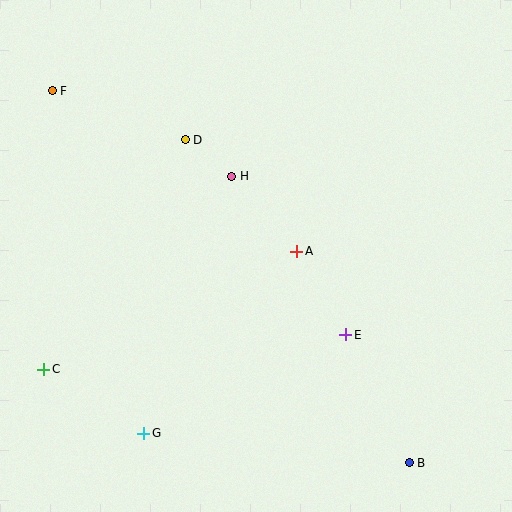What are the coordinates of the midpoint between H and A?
The midpoint between H and A is at (264, 214).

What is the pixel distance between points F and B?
The distance between F and B is 516 pixels.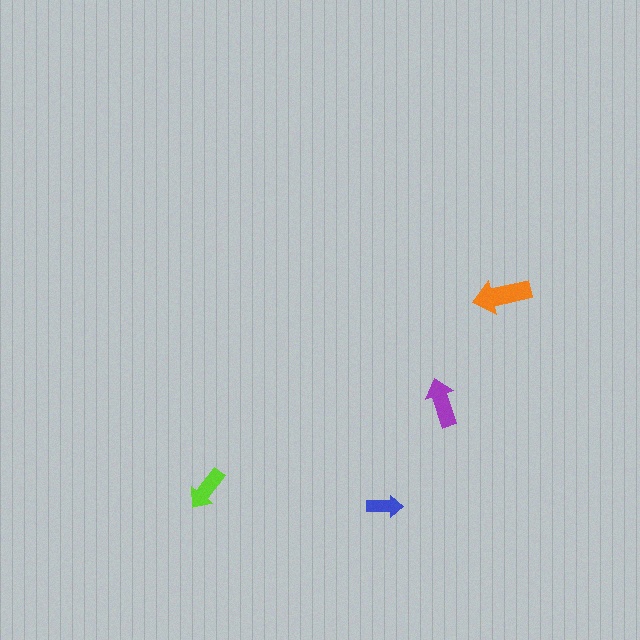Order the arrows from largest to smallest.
the orange one, the purple one, the lime one, the blue one.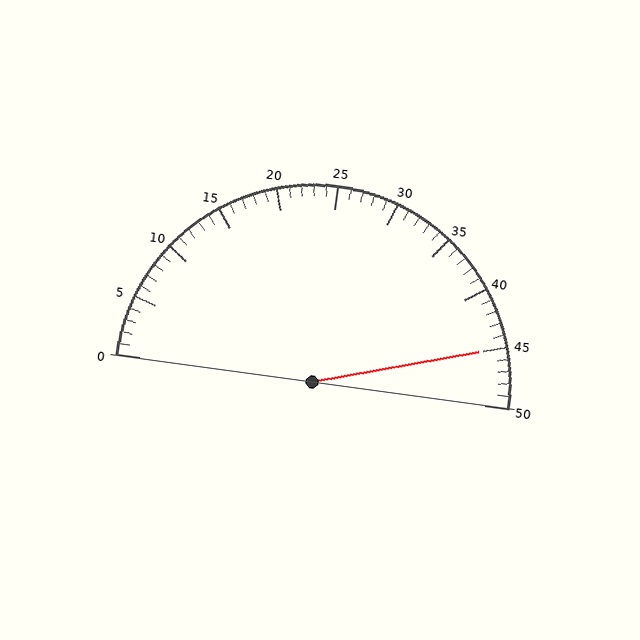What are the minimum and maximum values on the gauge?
The gauge ranges from 0 to 50.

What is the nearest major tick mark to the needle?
The nearest major tick mark is 45.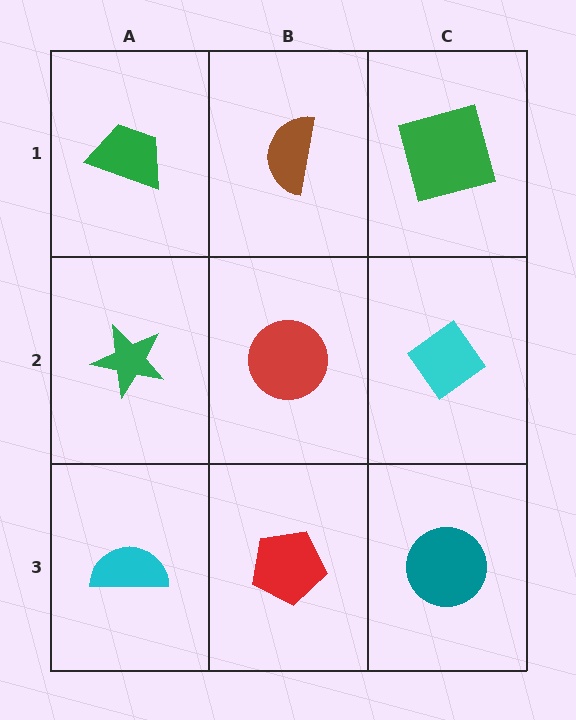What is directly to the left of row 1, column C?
A brown semicircle.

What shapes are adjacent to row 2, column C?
A green square (row 1, column C), a teal circle (row 3, column C), a red circle (row 2, column B).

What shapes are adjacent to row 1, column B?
A red circle (row 2, column B), a green trapezoid (row 1, column A), a green square (row 1, column C).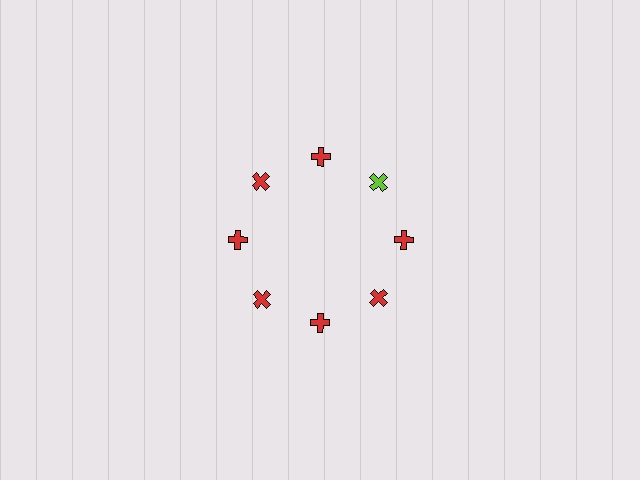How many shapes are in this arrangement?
There are 8 shapes arranged in a ring pattern.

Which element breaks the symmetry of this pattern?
The lime cross at roughly the 2 o'clock position breaks the symmetry. All other shapes are red crosses.